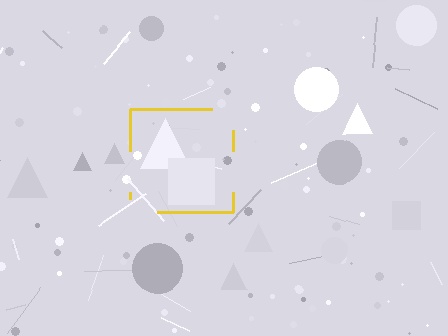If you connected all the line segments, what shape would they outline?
They would outline a square.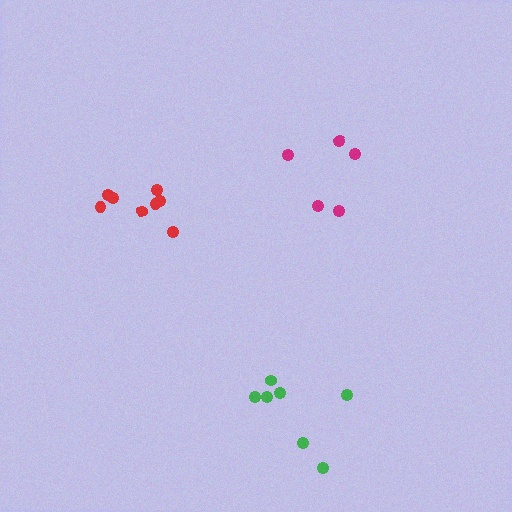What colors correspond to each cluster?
The clusters are colored: red, green, magenta.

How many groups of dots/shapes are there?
There are 3 groups.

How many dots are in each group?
Group 1: 8 dots, Group 2: 7 dots, Group 3: 5 dots (20 total).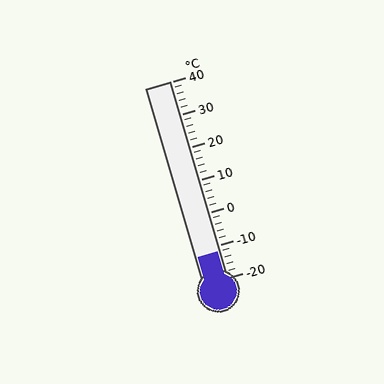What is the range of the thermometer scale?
The thermometer scale ranges from -20°C to 40°C.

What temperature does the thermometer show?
The thermometer shows approximately -12°C.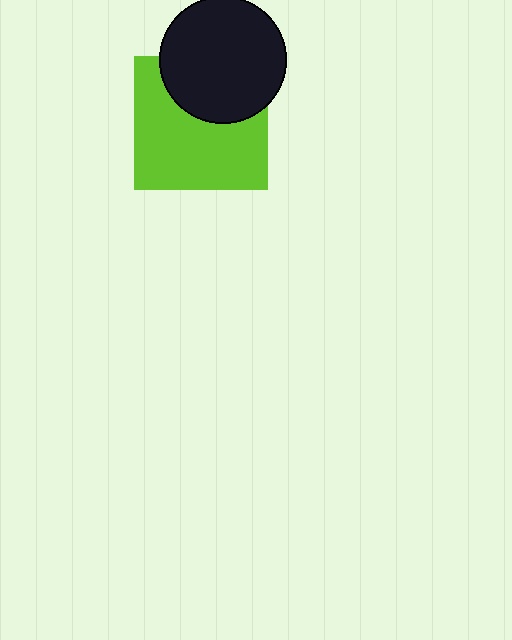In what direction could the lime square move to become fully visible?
The lime square could move down. That would shift it out from behind the black circle entirely.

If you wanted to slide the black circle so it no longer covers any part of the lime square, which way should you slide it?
Slide it up — that is the most direct way to separate the two shapes.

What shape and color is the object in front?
The object in front is a black circle.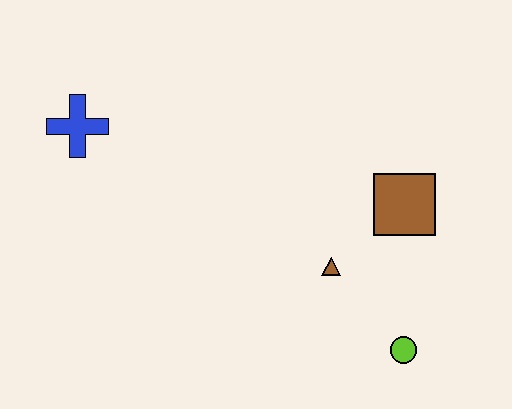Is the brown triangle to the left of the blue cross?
No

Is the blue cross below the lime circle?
No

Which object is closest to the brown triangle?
The brown square is closest to the brown triangle.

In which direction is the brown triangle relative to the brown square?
The brown triangle is to the left of the brown square.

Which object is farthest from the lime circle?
The blue cross is farthest from the lime circle.